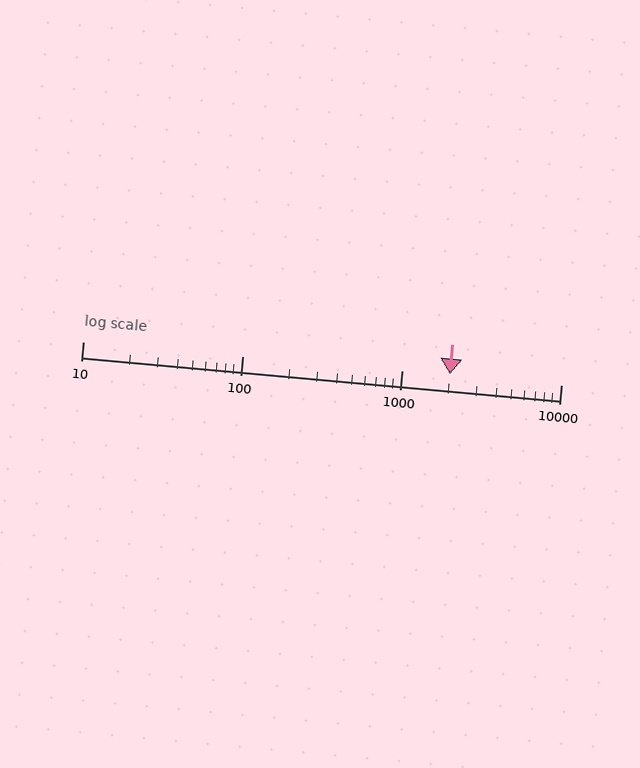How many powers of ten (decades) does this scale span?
The scale spans 3 decades, from 10 to 10000.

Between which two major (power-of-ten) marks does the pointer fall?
The pointer is between 1000 and 10000.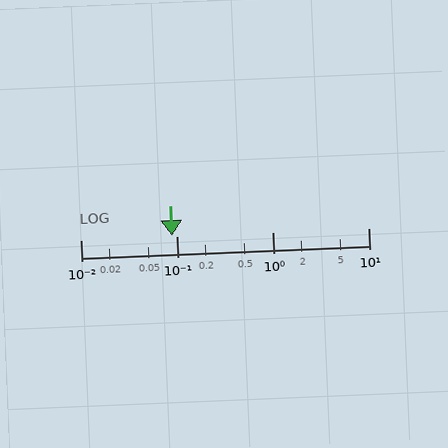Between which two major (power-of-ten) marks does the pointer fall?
The pointer is between 0.01 and 0.1.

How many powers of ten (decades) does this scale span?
The scale spans 3 decades, from 0.01 to 10.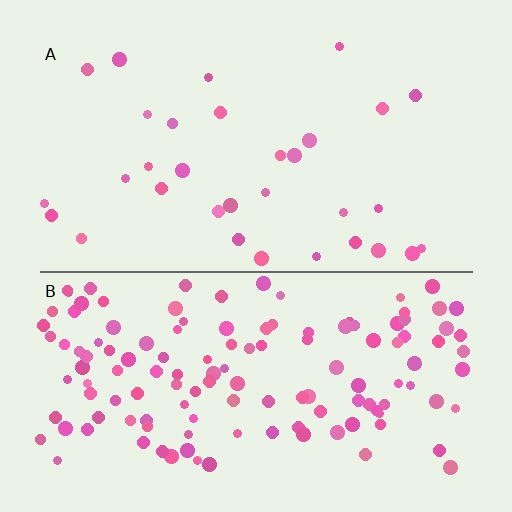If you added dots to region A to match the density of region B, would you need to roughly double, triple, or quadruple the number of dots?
Approximately quadruple.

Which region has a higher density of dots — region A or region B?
B (the bottom).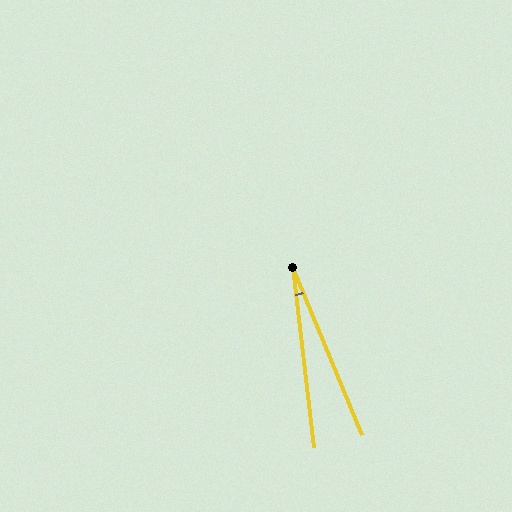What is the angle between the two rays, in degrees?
Approximately 16 degrees.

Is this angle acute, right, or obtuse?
It is acute.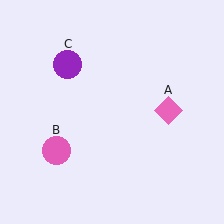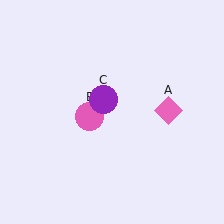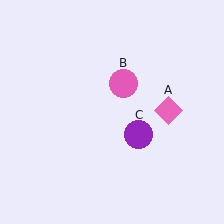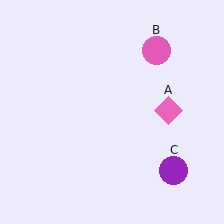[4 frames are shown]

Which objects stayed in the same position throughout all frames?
Pink diamond (object A) remained stationary.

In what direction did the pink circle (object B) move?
The pink circle (object B) moved up and to the right.